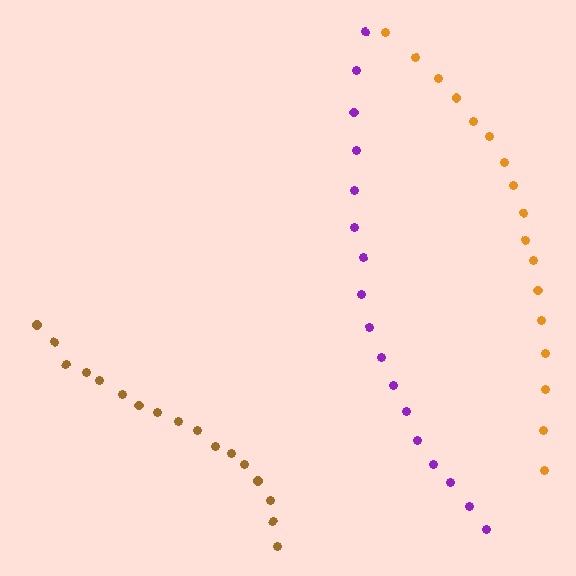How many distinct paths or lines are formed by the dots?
There are 3 distinct paths.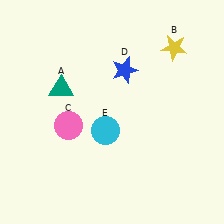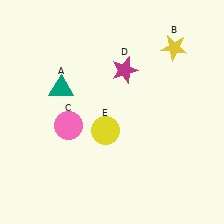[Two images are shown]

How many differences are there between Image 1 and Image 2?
There are 2 differences between the two images.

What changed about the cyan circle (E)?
In Image 1, E is cyan. In Image 2, it changed to yellow.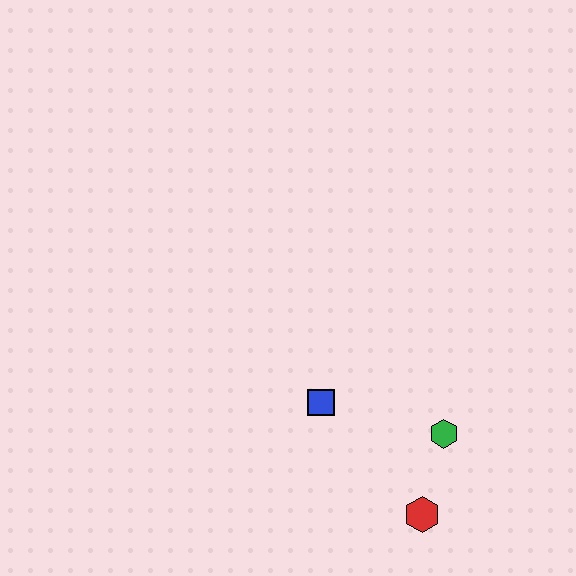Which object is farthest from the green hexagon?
The blue square is farthest from the green hexagon.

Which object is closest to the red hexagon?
The green hexagon is closest to the red hexagon.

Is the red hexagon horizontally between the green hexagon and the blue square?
Yes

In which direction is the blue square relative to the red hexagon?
The blue square is above the red hexagon.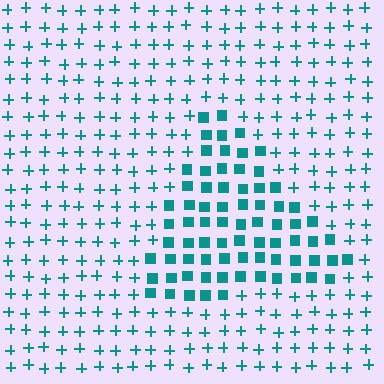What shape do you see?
I see a triangle.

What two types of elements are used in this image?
The image uses squares inside the triangle region and plus signs outside it.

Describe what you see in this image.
The image is filled with small teal elements arranged in a uniform grid. A triangle-shaped region contains squares, while the surrounding area contains plus signs. The boundary is defined purely by the change in element shape.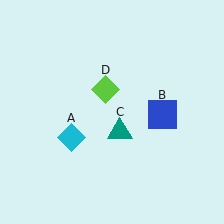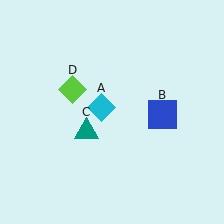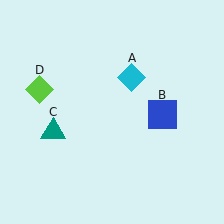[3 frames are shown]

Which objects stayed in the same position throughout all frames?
Blue square (object B) remained stationary.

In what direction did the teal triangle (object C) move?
The teal triangle (object C) moved left.